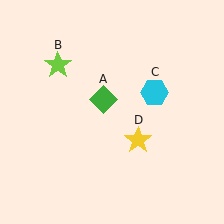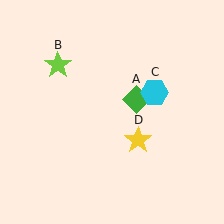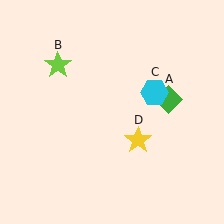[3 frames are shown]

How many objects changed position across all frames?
1 object changed position: green diamond (object A).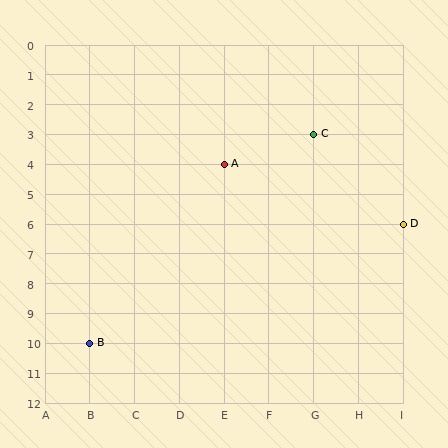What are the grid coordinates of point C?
Point C is at grid coordinates (G, 3).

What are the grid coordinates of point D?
Point D is at grid coordinates (I, 6).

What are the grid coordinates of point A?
Point A is at grid coordinates (E, 4).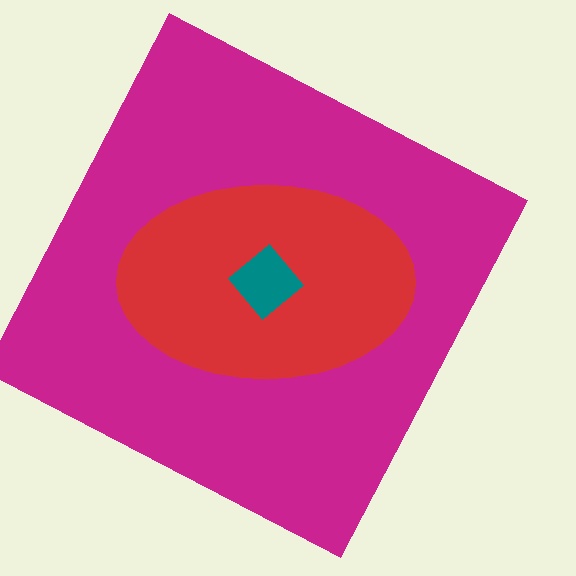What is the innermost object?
The teal diamond.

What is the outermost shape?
The magenta square.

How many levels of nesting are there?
3.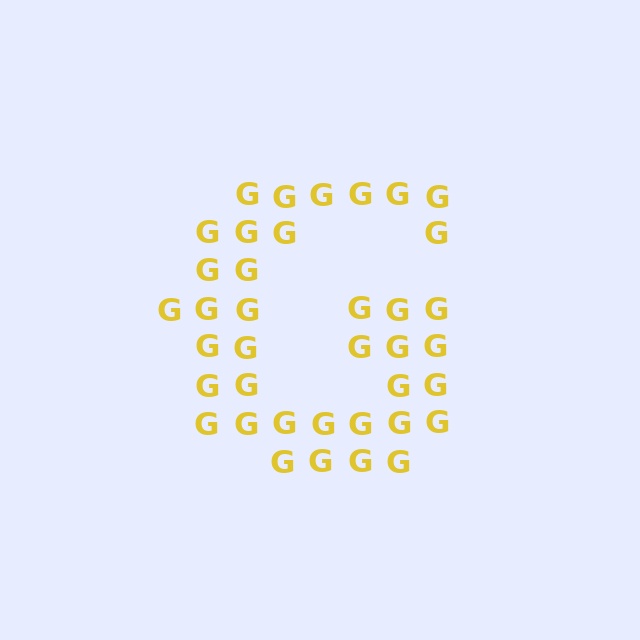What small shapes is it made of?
It is made of small letter G's.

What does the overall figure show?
The overall figure shows the letter G.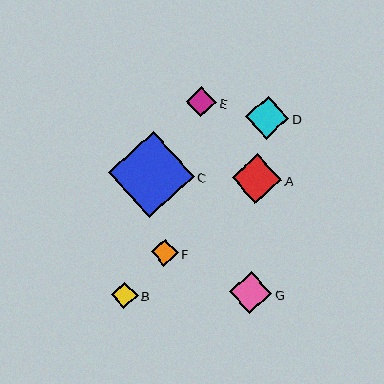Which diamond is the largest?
Diamond C is the largest with a size of approximately 86 pixels.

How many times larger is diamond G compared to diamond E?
Diamond G is approximately 1.4 times the size of diamond E.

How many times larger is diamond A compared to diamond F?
Diamond A is approximately 1.8 times the size of diamond F.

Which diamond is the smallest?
Diamond B is the smallest with a size of approximately 26 pixels.